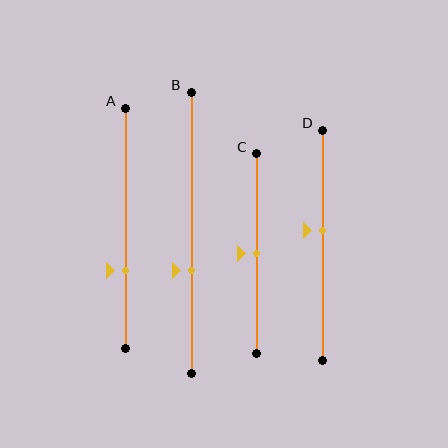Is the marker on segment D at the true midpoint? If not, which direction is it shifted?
No, the marker on segment D is shifted upward by about 6% of the segment length.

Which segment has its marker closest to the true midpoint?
Segment C has its marker closest to the true midpoint.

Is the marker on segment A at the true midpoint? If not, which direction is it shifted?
No, the marker on segment A is shifted downward by about 18% of the segment length.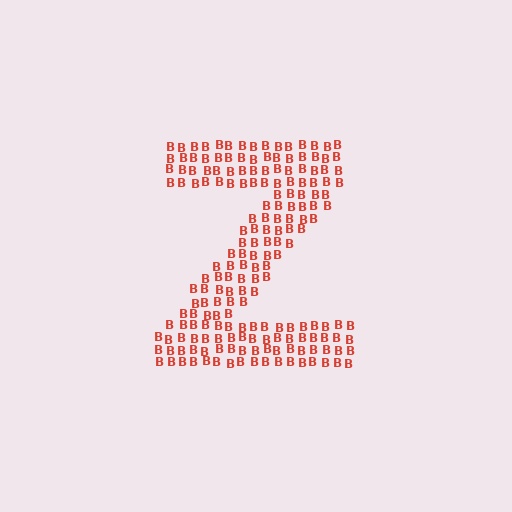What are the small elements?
The small elements are letter B's.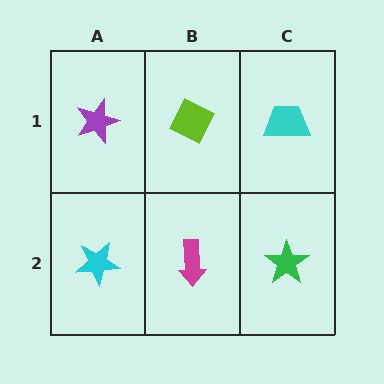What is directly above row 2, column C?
A cyan trapezoid.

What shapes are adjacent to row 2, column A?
A purple star (row 1, column A), a magenta arrow (row 2, column B).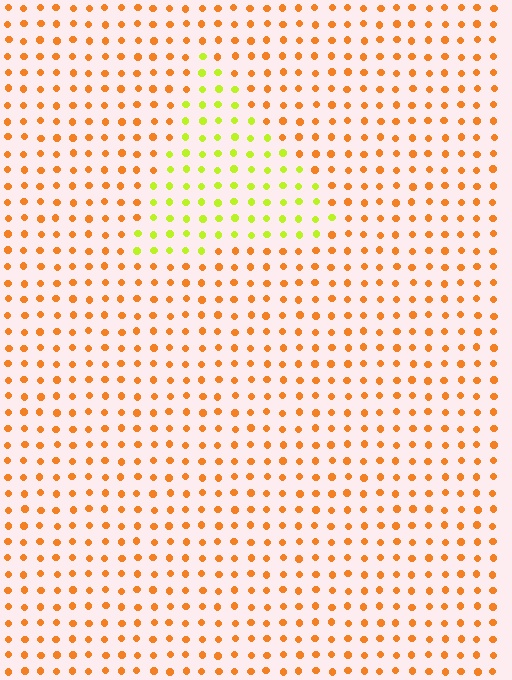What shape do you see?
I see a triangle.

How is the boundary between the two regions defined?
The boundary is defined purely by a slight shift in hue (about 50 degrees). Spacing, size, and orientation are identical on both sides.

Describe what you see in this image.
The image is filled with small orange elements in a uniform arrangement. A triangle-shaped region is visible where the elements are tinted to a slightly different hue, forming a subtle color boundary.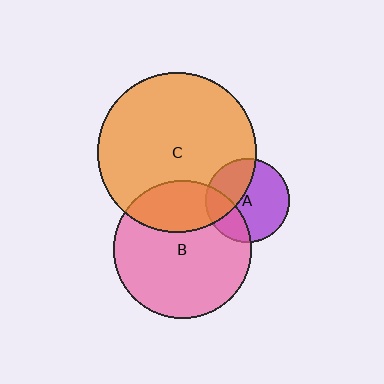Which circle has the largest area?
Circle C (orange).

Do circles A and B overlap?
Yes.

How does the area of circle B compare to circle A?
Approximately 2.7 times.